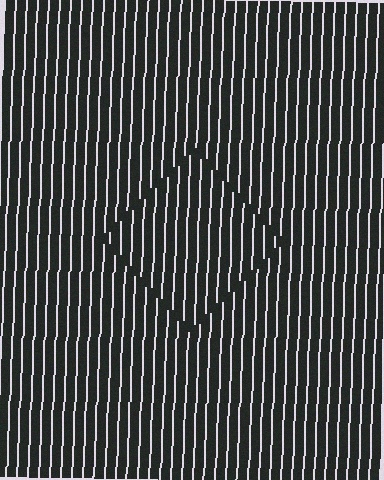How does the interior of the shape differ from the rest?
The interior of the shape contains the same grating, shifted by half a period — the contour is defined by the phase discontinuity where line-ends from the inner and outer gratings abut.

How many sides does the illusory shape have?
4 sides — the line-ends trace a square.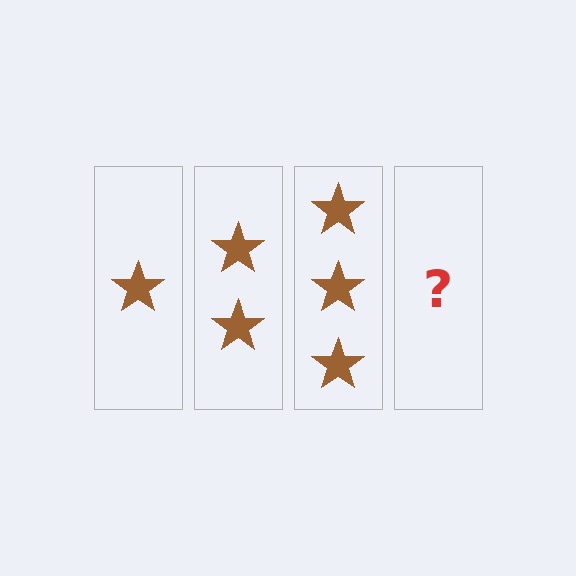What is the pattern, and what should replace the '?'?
The pattern is that each step adds one more star. The '?' should be 4 stars.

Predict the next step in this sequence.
The next step is 4 stars.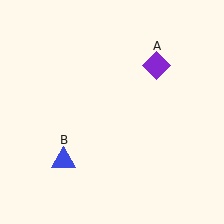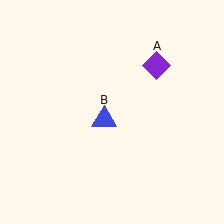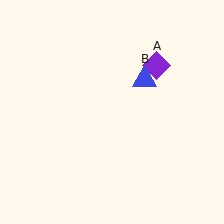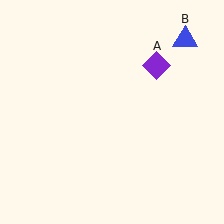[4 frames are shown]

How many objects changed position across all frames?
1 object changed position: blue triangle (object B).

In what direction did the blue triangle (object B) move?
The blue triangle (object B) moved up and to the right.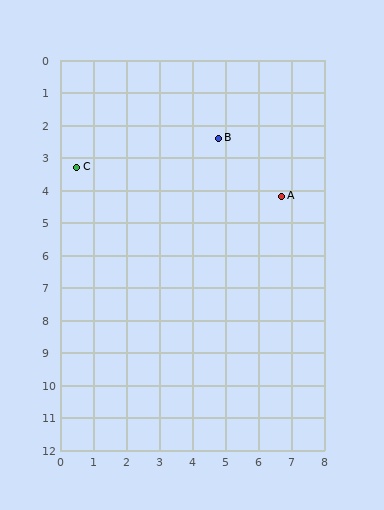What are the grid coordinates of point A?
Point A is at approximately (6.7, 4.2).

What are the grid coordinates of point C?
Point C is at approximately (0.5, 3.3).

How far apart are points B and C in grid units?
Points B and C are about 4.4 grid units apart.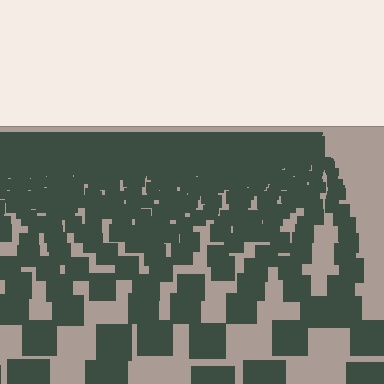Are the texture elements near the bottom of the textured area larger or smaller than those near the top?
Larger. Near the bottom, elements are closer to the viewer and appear at a bigger on-screen size.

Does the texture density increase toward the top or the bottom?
Density increases toward the top.